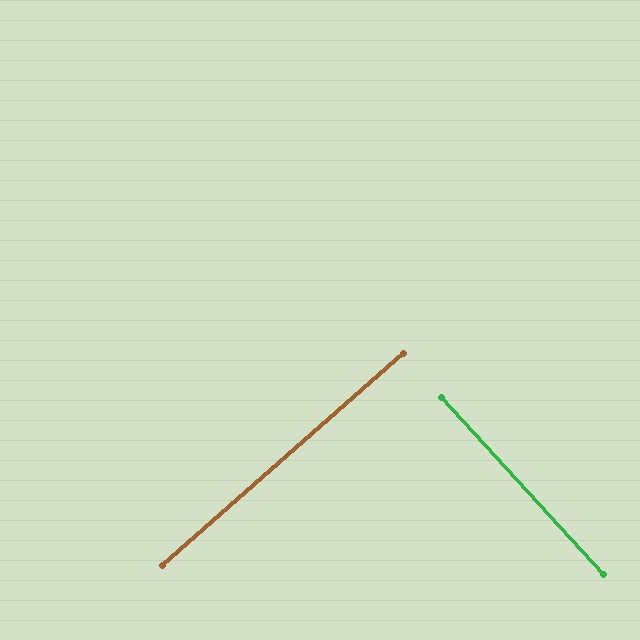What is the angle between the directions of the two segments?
Approximately 89 degrees.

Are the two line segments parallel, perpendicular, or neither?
Perpendicular — they meet at approximately 89°.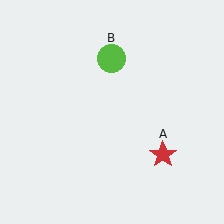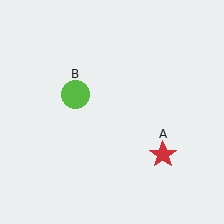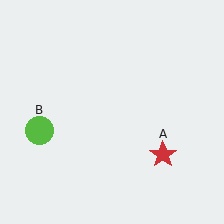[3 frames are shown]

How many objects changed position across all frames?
1 object changed position: lime circle (object B).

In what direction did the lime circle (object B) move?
The lime circle (object B) moved down and to the left.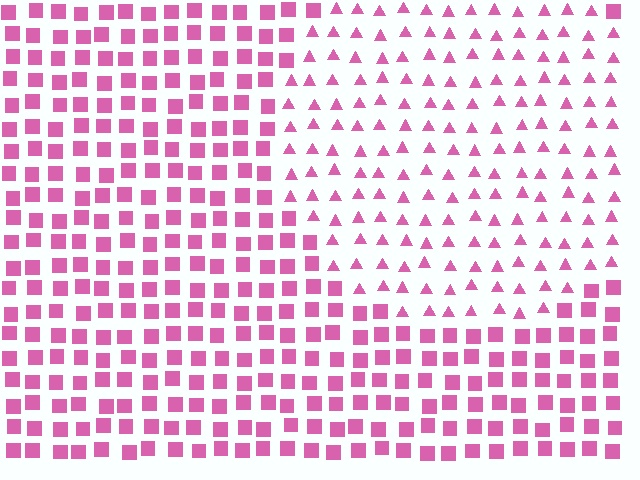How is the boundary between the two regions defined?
The boundary is defined by a change in element shape: triangles inside vs. squares outside. All elements share the same color and spacing.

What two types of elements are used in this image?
The image uses triangles inside the circle region and squares outside it.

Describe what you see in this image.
The image is filled with small pink elements arranged in a uniform grid. A circle-shaped region contains triangles, while the surrounding area contains squares. The boundary is defined purely by the change in element shape.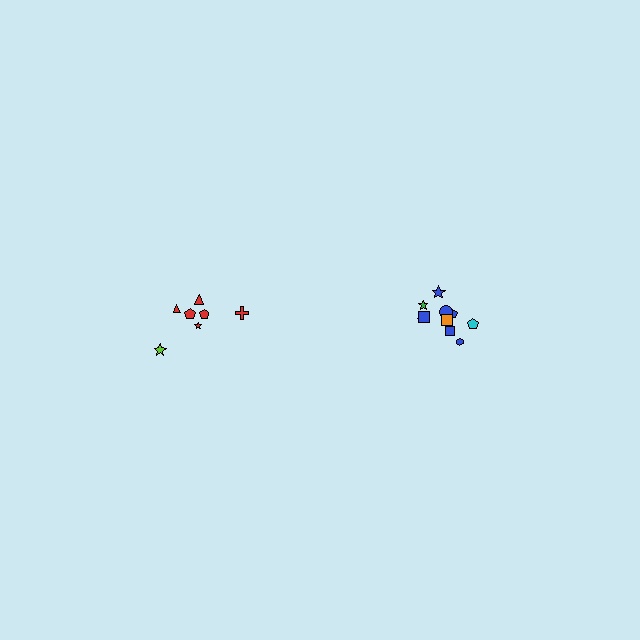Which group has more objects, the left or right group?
The right group.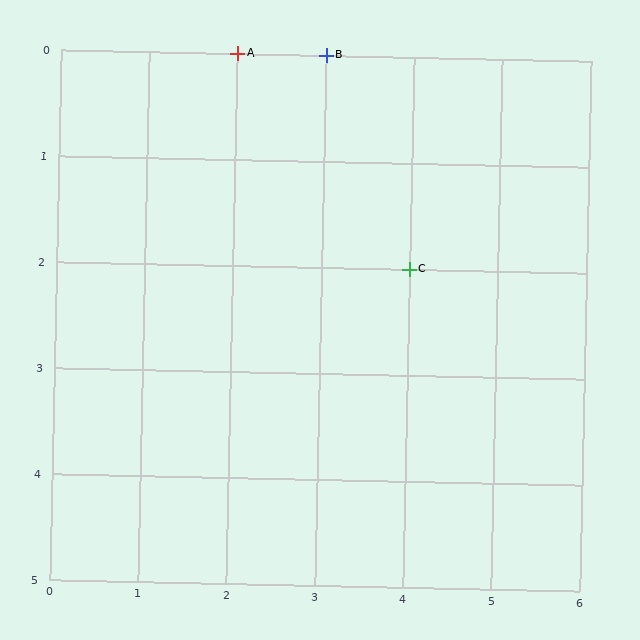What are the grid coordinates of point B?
Point B is at grid coordinates (3, 0).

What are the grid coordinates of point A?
Point A is at grid coordinates (2, 0).